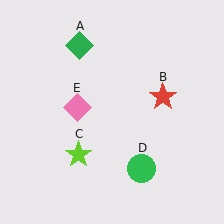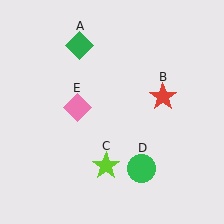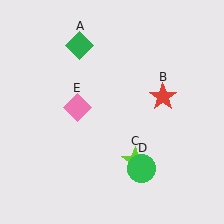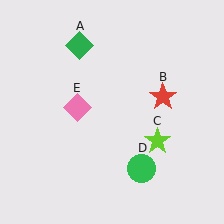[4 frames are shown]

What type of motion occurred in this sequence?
The lime star (object C) rotated counterclockwise around the center of the scene.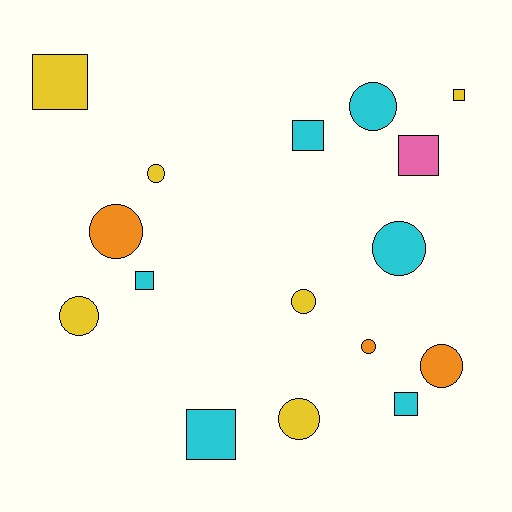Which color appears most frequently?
Yellow, with 6 objects.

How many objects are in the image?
There are 16 objects.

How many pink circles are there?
There are no pink circles.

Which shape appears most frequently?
Circle, with 9 objects.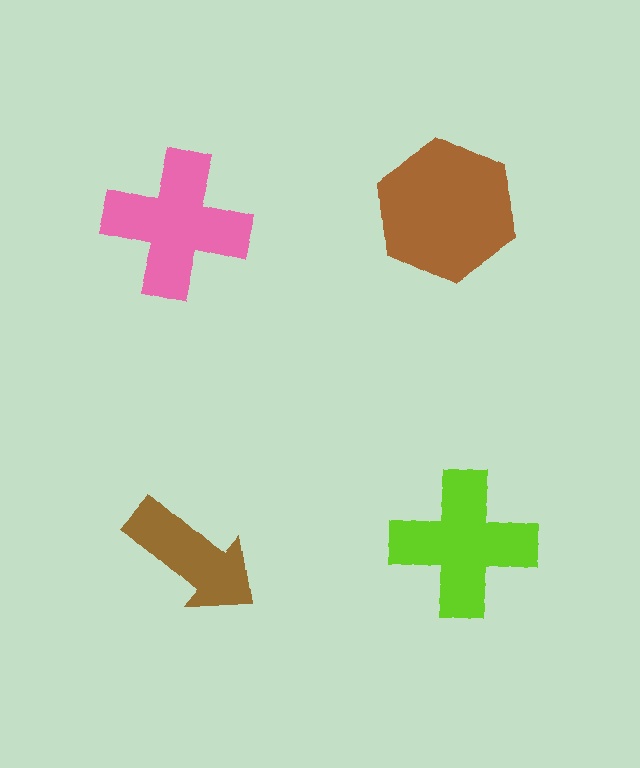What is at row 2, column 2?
A lime cross.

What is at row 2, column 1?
A brown arrow.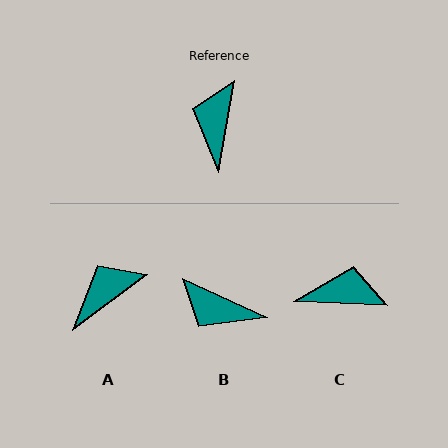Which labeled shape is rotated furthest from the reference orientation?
C, about 82 degrees away.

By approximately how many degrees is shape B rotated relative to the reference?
Approximately 75 degrees counter-clockwise.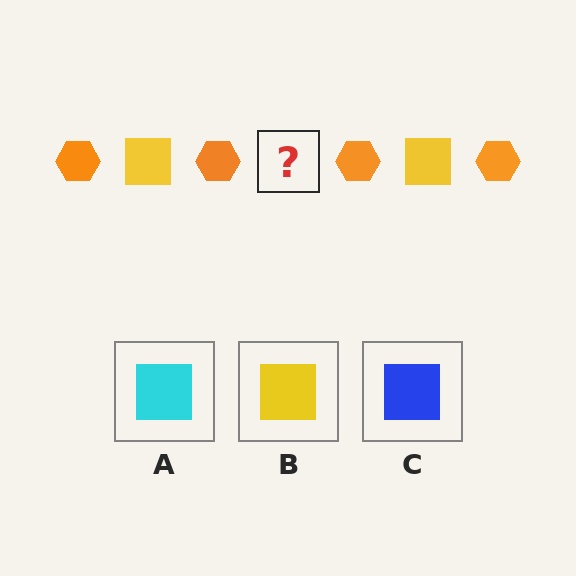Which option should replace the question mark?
Option B.